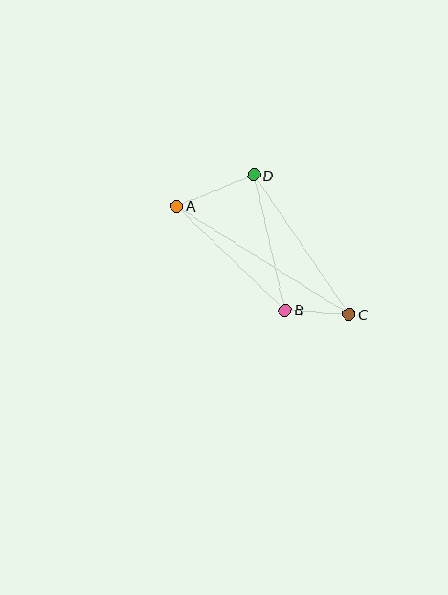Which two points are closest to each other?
Points B and C are closest to each other.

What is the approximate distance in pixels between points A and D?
The distance between A and D is approximately 83 pixels.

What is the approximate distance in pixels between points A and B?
The distance between A and B is approximately 150 pixels.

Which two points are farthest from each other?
Points A and C are farthest from each other.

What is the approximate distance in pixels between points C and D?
The distance between C and D is approximately 169 pixels.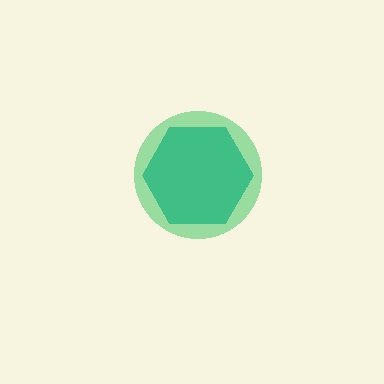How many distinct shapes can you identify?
There are 2 distinct shapes: a teal hexagon, a green circle.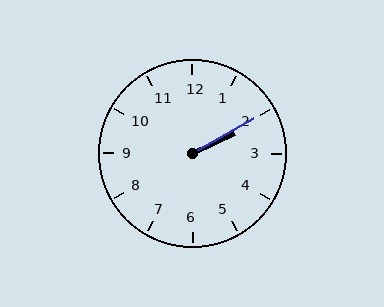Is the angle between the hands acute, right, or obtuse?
It is acute.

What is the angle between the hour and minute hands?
Approximately 5 degrees.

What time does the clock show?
2:10.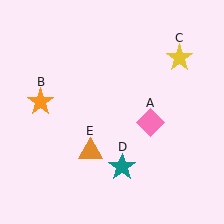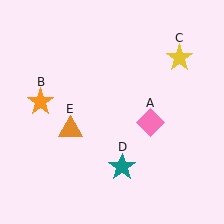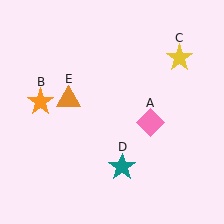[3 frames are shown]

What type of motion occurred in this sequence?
The orange triangle (object E) rotated clockwise around the center of the scene.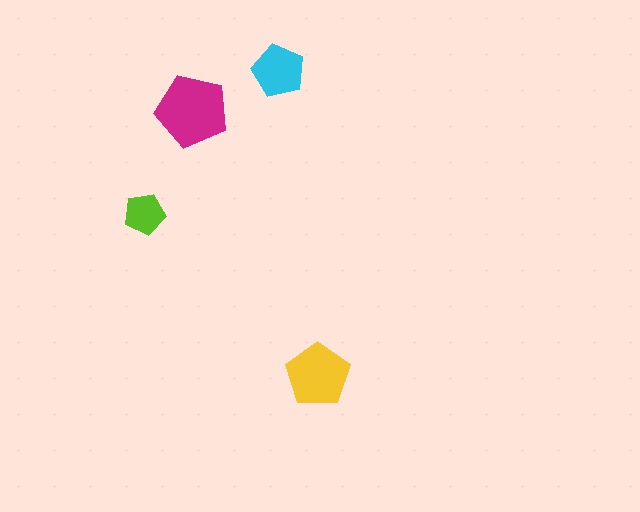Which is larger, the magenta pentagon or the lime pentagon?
The magenta one.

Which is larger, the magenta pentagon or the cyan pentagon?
The magenta one.